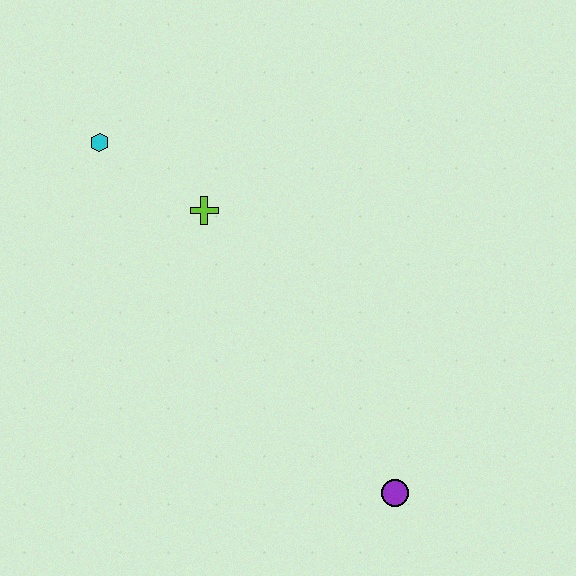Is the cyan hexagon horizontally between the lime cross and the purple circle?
No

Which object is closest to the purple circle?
The lime cross is closest to the purple circle.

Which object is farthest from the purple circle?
The cyan hexagon is farthest from the purple circle.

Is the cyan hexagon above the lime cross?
Yes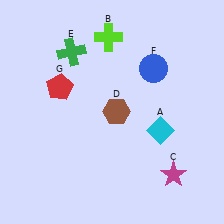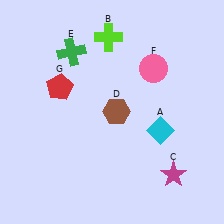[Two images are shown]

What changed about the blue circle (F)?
In Image 1, F is blue. In Image 2, it changed to pink.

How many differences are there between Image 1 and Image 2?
There is 1 difference between the two images.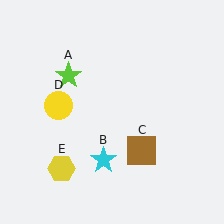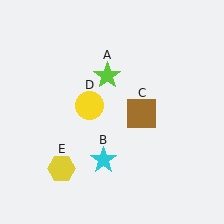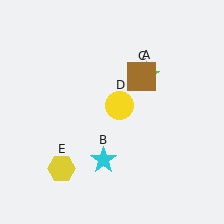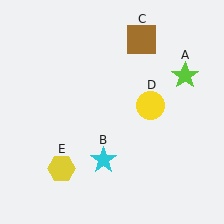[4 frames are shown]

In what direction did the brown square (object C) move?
The brown square (object C) moved up.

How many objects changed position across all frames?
3 objects changed position: lime star (object A), brown square (object C), yellow circle (object D).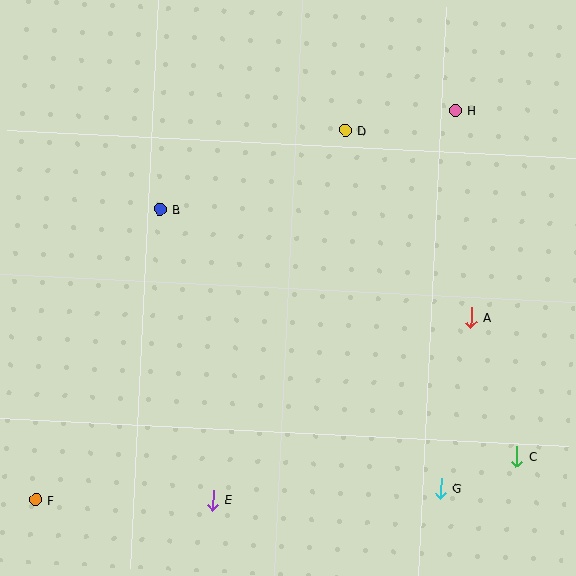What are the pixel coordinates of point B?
Point B is at (160, 209).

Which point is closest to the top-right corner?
Point H is closest to the top-right corner.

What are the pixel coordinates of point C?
Point C is at (517, 457).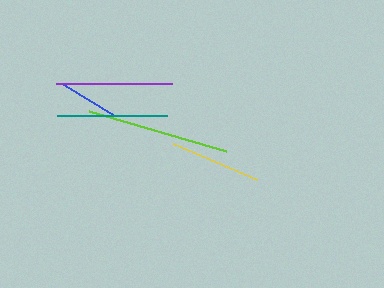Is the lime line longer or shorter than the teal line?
The lime line is longer than the teal line.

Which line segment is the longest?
The lime line is the longest at approximately 143 pixels.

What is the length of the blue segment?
The blue segment is approximately 60 pixels long.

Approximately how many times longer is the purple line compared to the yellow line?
The purple line is approximately 1.3 times the length of the yellow line.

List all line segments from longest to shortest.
From longest to shortest: lime, purple, teal, yellow, blue.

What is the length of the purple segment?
The purple segment is approximately 117 pixels long.